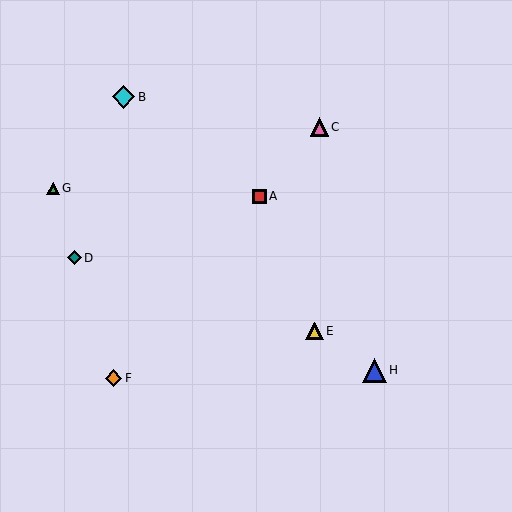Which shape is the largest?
The blue triangle (labeled H) is the largest.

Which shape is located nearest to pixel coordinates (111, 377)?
The orange diamond (labeled F) at (114, 378) is nearest to that location.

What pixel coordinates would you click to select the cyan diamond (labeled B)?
Click at (124, 97) to select the cyan diamond B.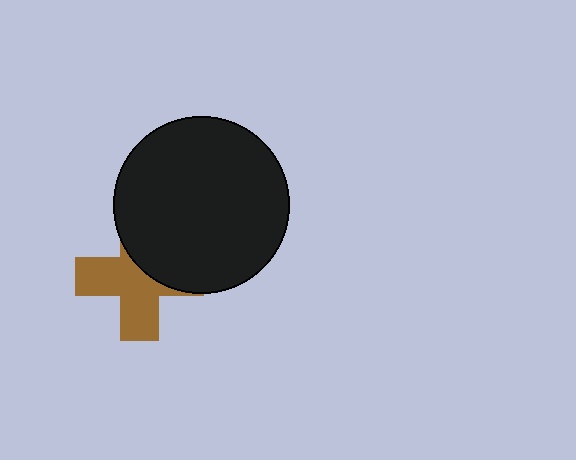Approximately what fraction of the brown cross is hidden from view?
Roughly 43% of the brown cross is hidden behind the black circle.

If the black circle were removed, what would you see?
You would see the complete brown cross.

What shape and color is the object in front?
The object in front is a black circle.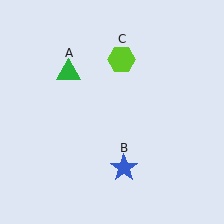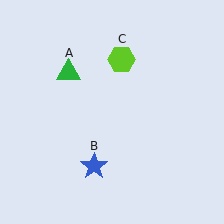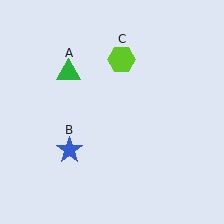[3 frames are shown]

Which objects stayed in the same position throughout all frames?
Green triangle (object A) and lime hexagon (object C) remained stationary.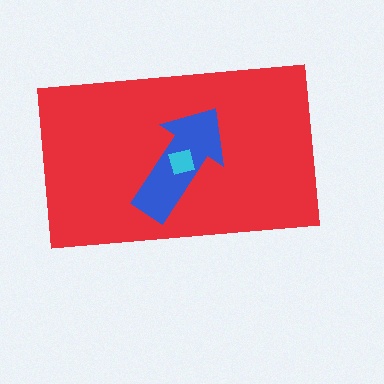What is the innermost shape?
The cyan square.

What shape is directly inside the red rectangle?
The blue arrow.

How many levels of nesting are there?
3.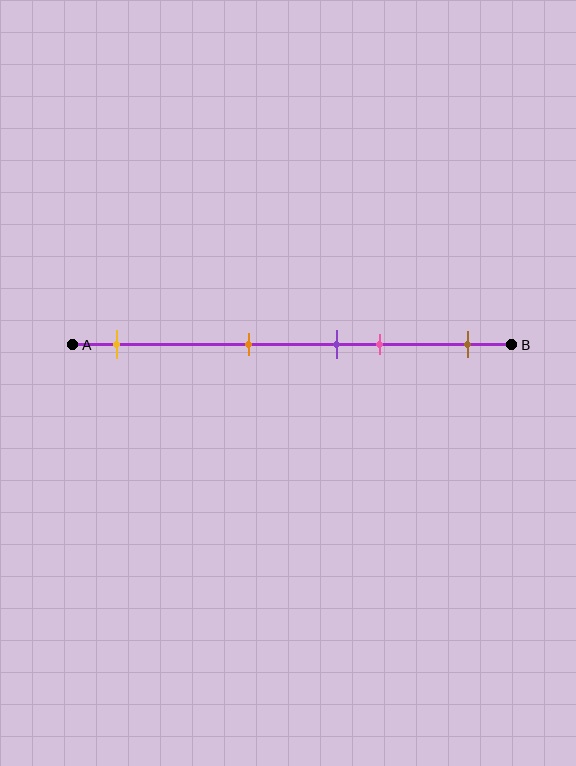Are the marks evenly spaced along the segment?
No, the marks are not evenly spaced.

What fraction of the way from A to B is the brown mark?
The brown mark is approximately 90% (0.9) of the way from A to B.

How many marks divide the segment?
There are 5 marks dividing the segment.